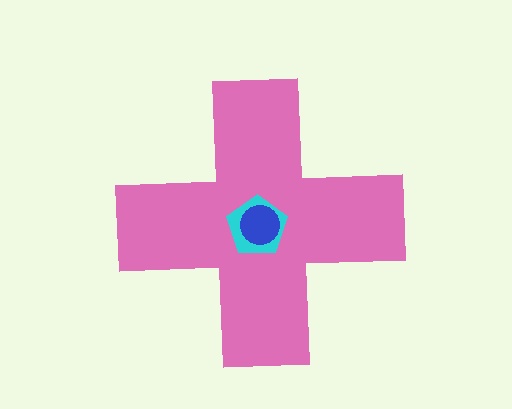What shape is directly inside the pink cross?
The cyan pentagon.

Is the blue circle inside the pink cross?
Yes.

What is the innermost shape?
The blue circle.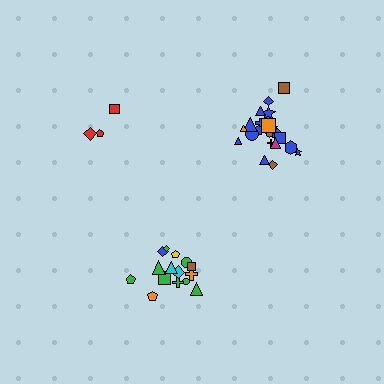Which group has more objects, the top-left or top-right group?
The top-right group.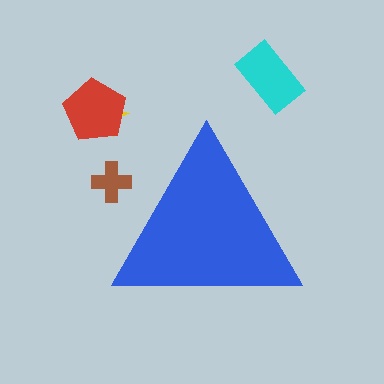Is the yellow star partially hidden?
No, the yellow star is fully visible.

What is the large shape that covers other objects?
A blue triangle.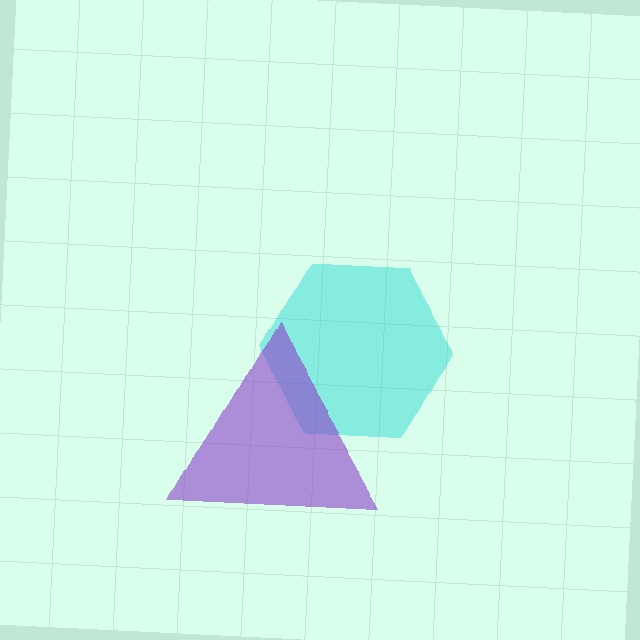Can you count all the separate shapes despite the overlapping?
Yes, there are 2 separate shapes.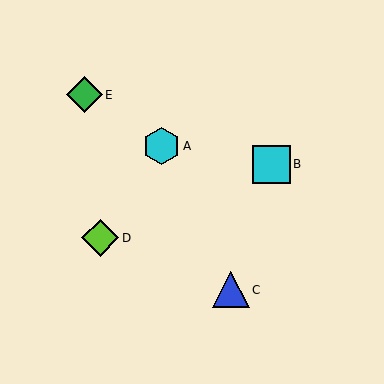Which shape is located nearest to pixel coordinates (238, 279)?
The blue triangle (labeled C) at (231, 290) is nearest to that location.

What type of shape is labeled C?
Shape C is a blue triangle.